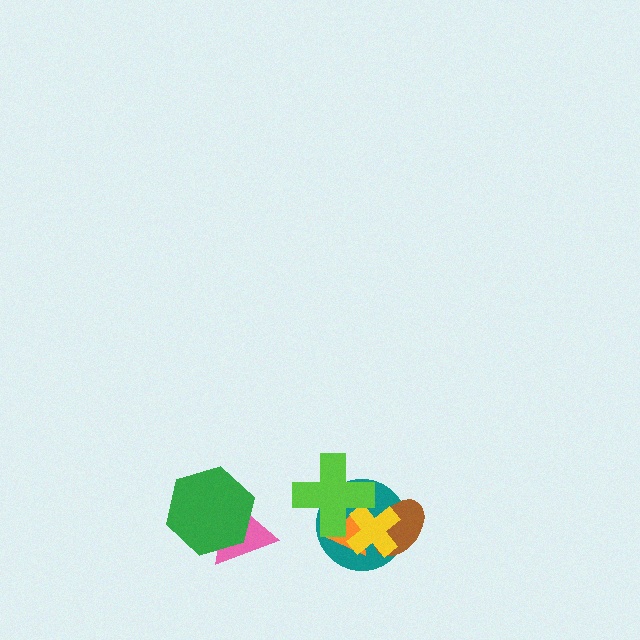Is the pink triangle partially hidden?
Yes, it is partially covered by another shape.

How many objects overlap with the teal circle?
4 objects overlap with the teal circle.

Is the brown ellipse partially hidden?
Yes, it is partially covered by another shape.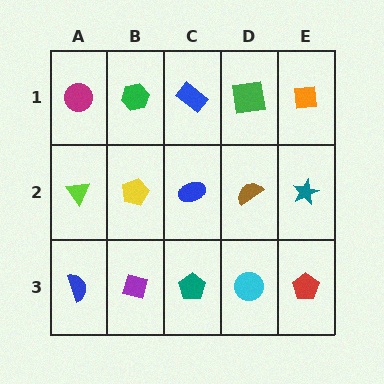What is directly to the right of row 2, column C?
A brown semicircle.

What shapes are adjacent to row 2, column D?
A green square (row 1, column D), a cyan circle (row 3, column D), a blue ellipse (row 2, column C), a teal star (row 2, column E).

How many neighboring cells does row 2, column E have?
3.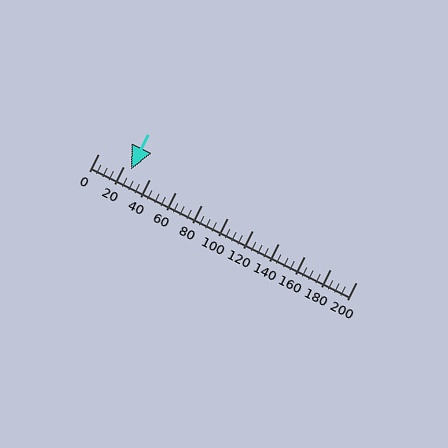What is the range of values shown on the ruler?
The ruler shows values from 0 to 200.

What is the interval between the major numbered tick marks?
The major tick marks are spaced 20 units apart.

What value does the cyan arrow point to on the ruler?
The cyan arrow points to approximately 25.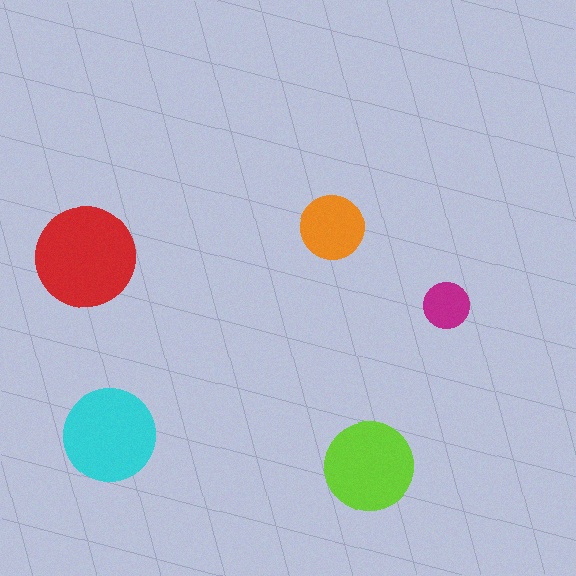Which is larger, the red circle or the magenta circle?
The red one.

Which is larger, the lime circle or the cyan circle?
The cyan one.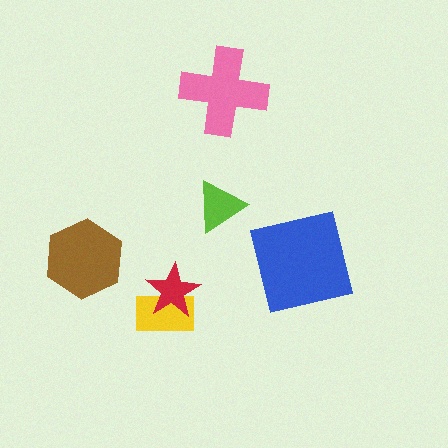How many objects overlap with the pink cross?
0 objects overlap with the pink cross.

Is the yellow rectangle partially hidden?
Yes, it is partially covered by another shape.